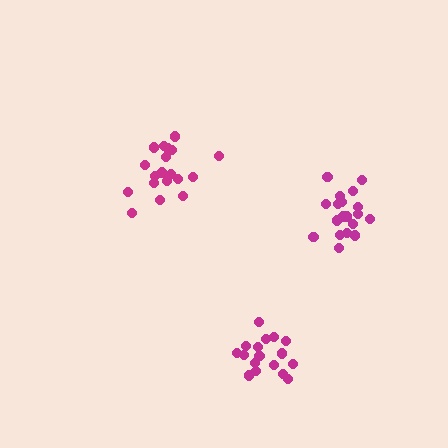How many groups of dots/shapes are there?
There are 3 groups.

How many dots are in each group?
Group 1: 19 dots, Group 2: 19 dots, Group 3: 17 dots (55 total).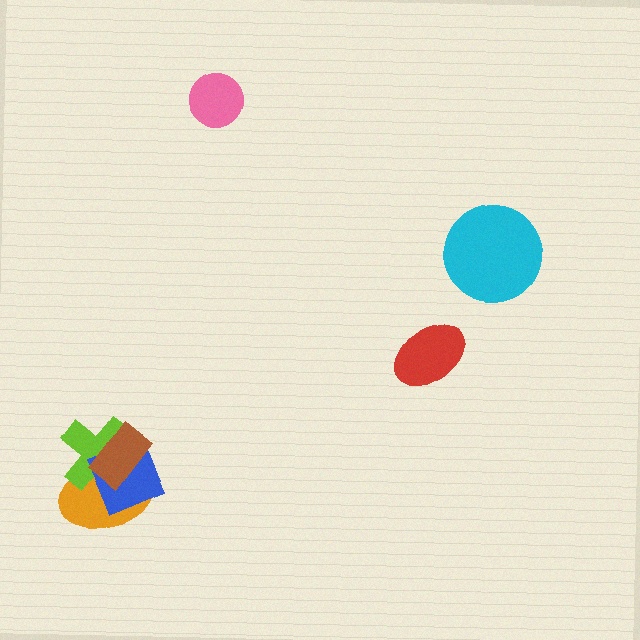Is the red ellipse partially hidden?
No, no other shape covers it.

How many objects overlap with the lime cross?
3 objects overlap with the lime cross.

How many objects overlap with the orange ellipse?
3 objects overlap with the orange ellipse.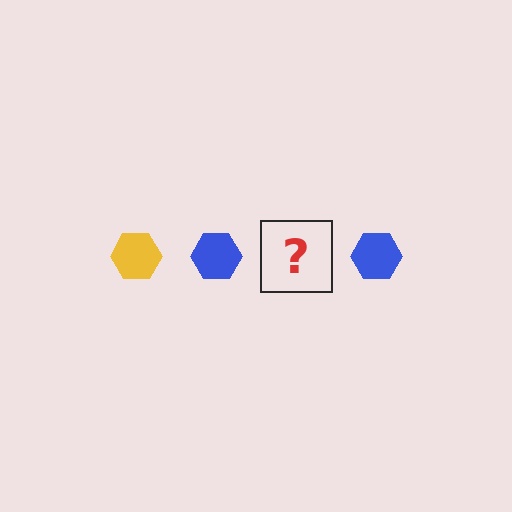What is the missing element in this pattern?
The missing element is a yellow hexagon.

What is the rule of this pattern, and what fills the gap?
The rule is that the pattern cycles through yellow, blue hexagons. The gap should be filled with a yellow hexagon.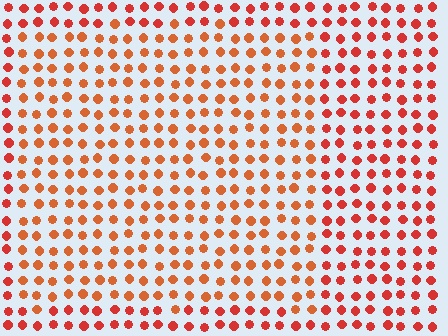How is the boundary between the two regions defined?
The boundary is defined purely by a slight shift in hue (about 18 degrees). Spacing, size, and orientation are identical on both sides.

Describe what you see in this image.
The image is filled with small red elements in a uniform arrangement. A rectangle-shaped region is visible where the elements are tinted to a slightly different hue, forming a subtle color boundary.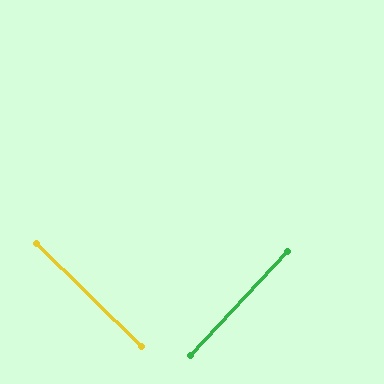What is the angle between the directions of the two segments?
Approximately 88 degrees.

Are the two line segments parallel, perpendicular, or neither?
Perpendicular — they meet at approximately 88°.